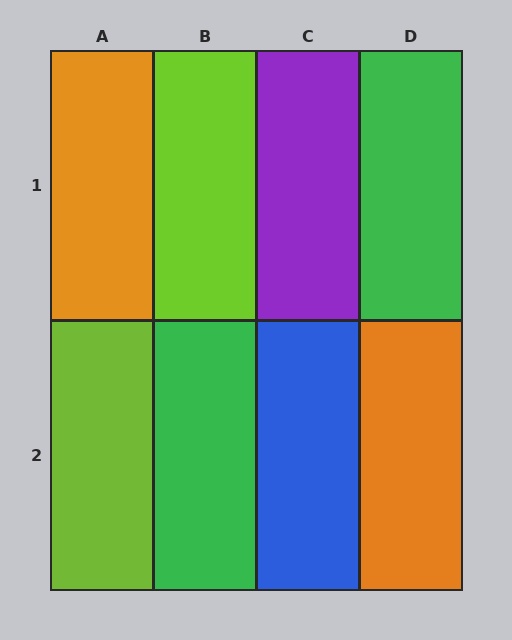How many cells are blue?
1 cell is blue.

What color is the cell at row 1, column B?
Lime.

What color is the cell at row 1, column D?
Green.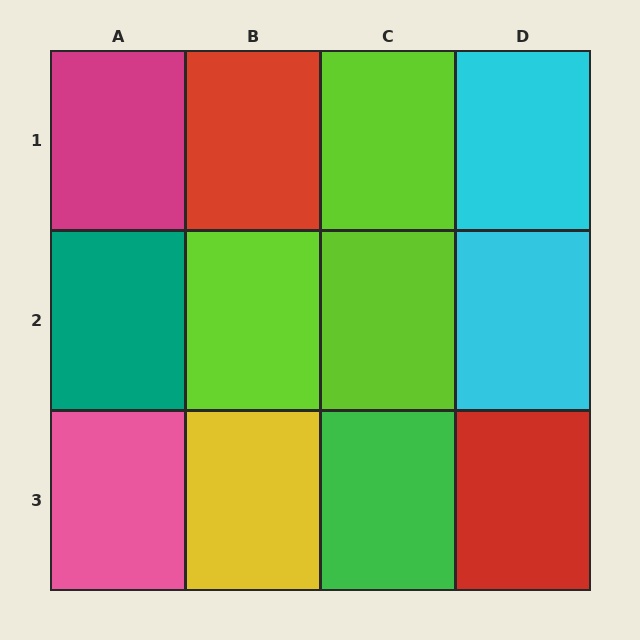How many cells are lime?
3 cells are lime.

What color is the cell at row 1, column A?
Magenta.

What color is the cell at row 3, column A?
Pink.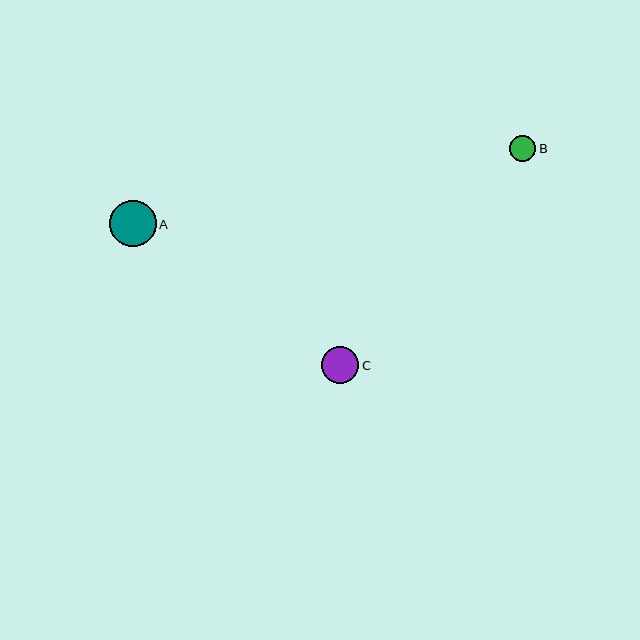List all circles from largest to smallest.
From largest to smallest: A, C, B.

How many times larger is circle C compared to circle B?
Circle C is approximately 1.4 times the size of circle B.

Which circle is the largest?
Circle A is the largest with a size of approximately 47 pixels.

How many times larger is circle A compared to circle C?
Circle A is approximately 1.3 times the size of circle C.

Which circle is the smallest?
Circle B is the smallest with a size of approximately 26 pixels.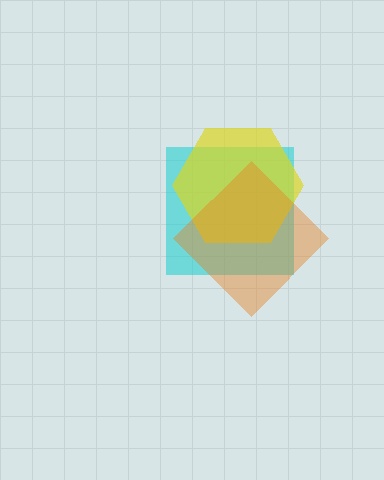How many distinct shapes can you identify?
There are 3 distinct shapes: a cyan square, a yellow hexagon, an orange diamond.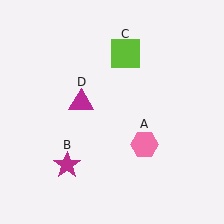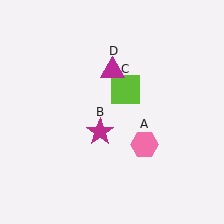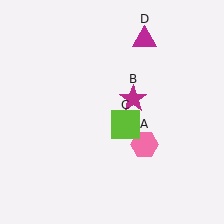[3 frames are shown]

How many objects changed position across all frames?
3 objects changed position: magenta star (object B), lime square (object C), magenta triangle (object D).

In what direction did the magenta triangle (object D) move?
The magenta triangle (object D) moved up and to the right.